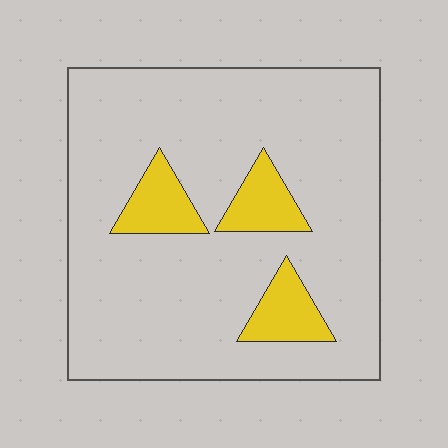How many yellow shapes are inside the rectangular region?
3.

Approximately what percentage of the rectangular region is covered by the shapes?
Approximately 15%.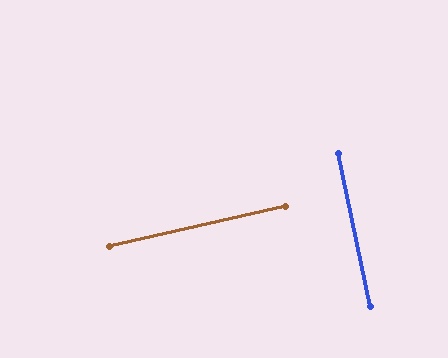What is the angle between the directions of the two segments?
Approximately 89 degrees.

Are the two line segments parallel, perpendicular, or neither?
Perpendicular — they meet at approximately 89°.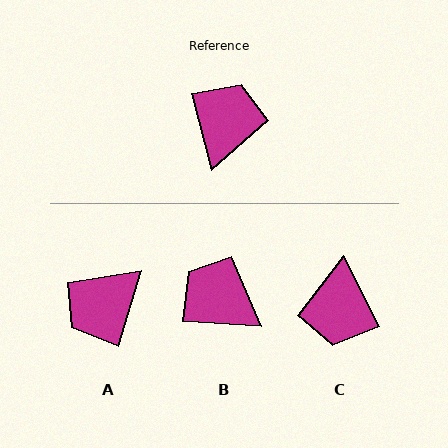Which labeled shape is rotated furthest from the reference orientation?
C, about 168 degrees away.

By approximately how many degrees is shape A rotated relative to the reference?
Approximately 148 degrees counter-clockwise.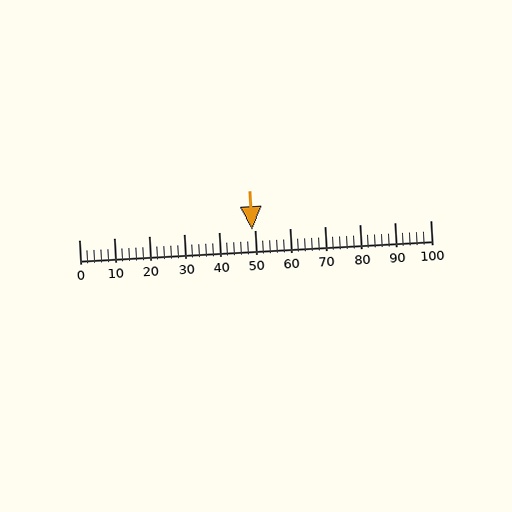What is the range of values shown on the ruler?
The ruler shows values from 0 to 100.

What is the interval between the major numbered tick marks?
The major tick marks are spaced 10 units apart.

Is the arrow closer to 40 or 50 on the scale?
The arrow is closer to 50.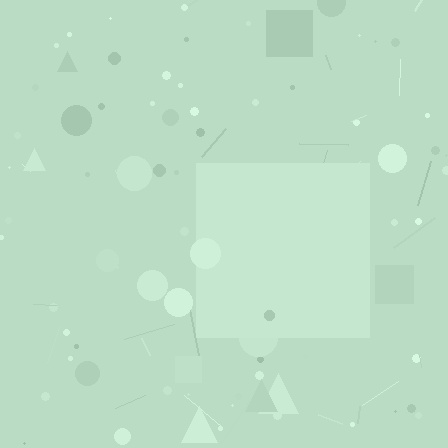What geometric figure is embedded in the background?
A square is embedded in the background.